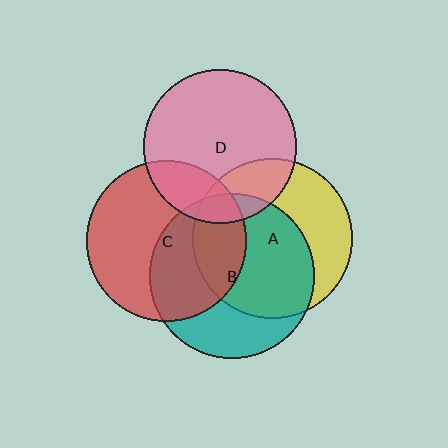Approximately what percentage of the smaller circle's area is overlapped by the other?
Approximately 10%.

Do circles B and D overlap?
Yes.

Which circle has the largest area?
Circle B (teal).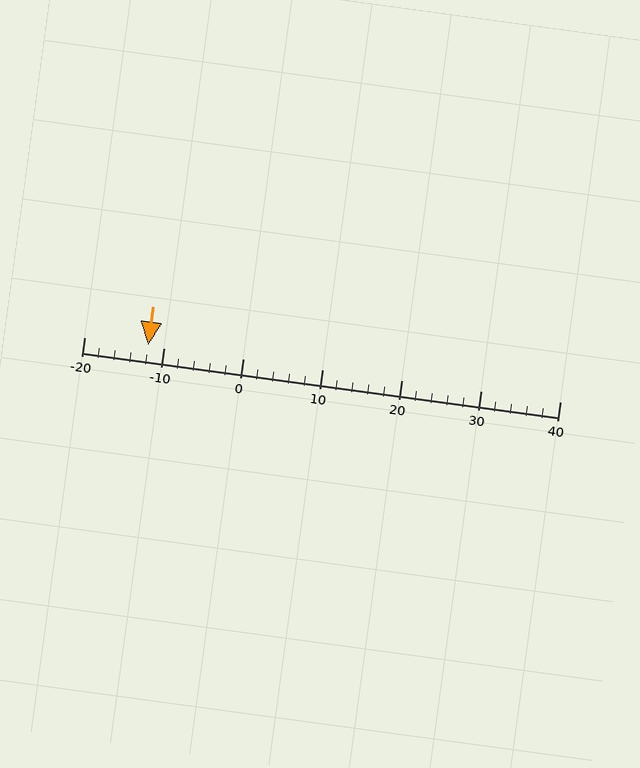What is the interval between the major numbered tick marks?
The major tick marks are spaced 10 units apart.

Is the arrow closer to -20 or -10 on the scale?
The arrow is closer to -10.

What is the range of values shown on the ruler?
The ruler shows values from -20 to 40.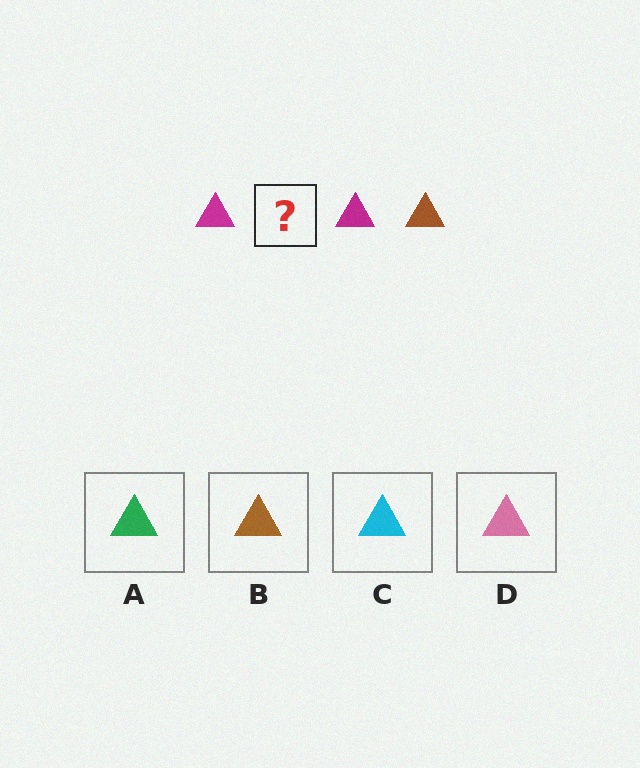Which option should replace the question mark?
Option B.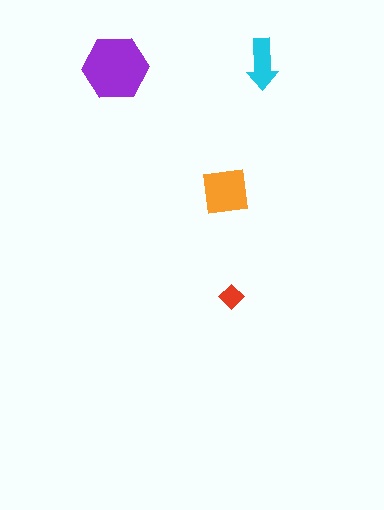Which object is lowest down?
The red diamond is bottommost.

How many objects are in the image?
There are 4 objects in the image.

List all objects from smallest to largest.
The red diamond, the cyan arrow, the orange square, the purple hexagon.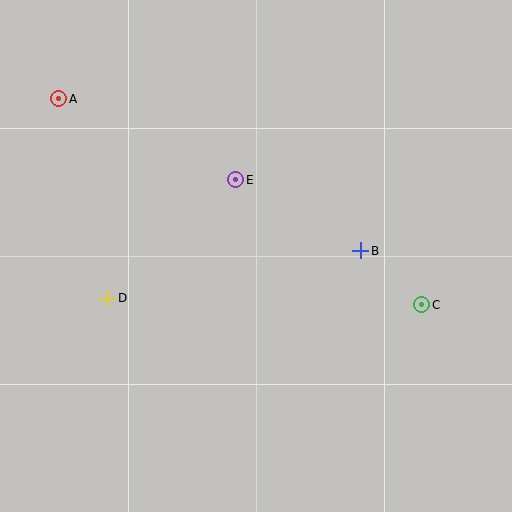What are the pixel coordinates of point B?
Point B is at (361, 251).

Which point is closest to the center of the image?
Point E at (236, 180) is closest to the center.